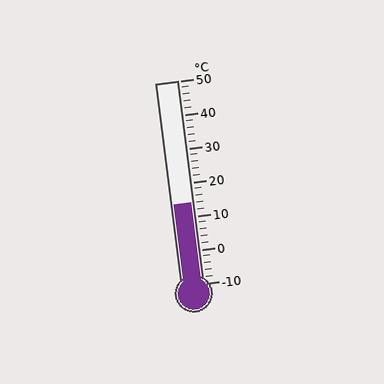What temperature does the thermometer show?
The thermometer shows approximately 14°C.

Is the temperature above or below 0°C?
The temperature is above 0°C.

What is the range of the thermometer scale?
The thermometer scale ranges from -10°C to 50°C.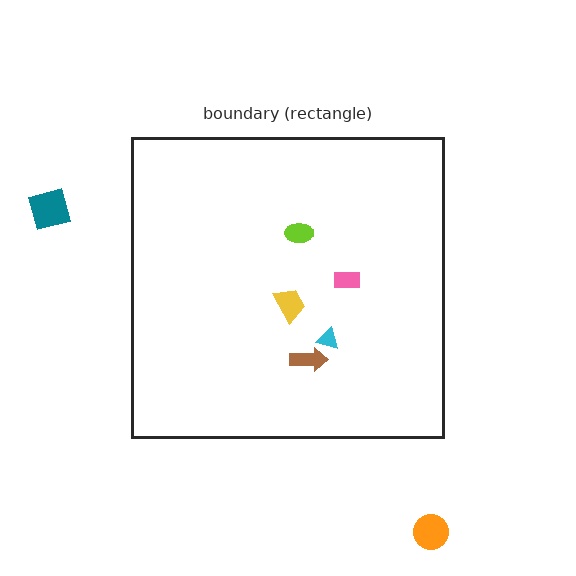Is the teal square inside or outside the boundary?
Outside.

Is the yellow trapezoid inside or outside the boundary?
Inside.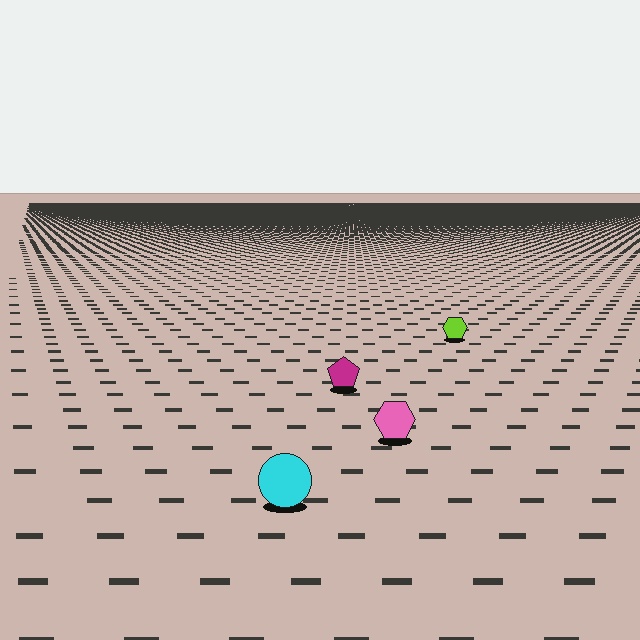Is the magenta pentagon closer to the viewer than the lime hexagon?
Yes. The magenta pentagon is closer — you can tell from the texture gradient: the ground texture is coarser near it.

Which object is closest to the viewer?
The cyan circle is closest. The texture marks near it are larger and more spread out.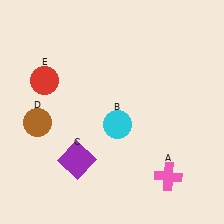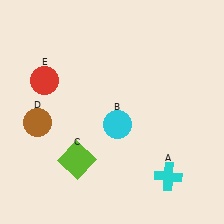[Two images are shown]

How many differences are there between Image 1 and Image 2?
There are 2 differences between the two images.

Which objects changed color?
A changed from pink to cyan. C changed from purple to lime.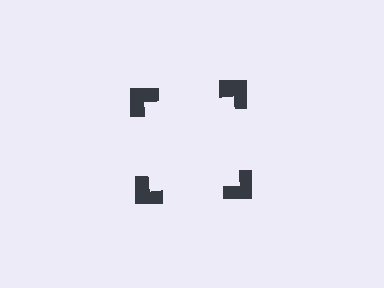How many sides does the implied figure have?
4 sides.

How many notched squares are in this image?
There are 4 — one at each vertex of the illusory square.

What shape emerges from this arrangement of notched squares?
An illusory square — its edges are inferred from the aligned wedge cuts in the notched squares, not physically drawn.